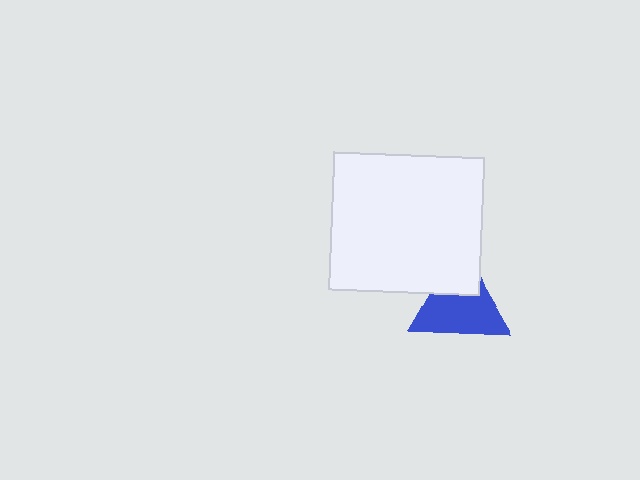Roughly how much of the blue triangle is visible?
Most of it is visible (roughly 68%).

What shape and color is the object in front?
The object in front is a white rectangle.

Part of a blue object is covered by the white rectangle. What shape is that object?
It is a triangle.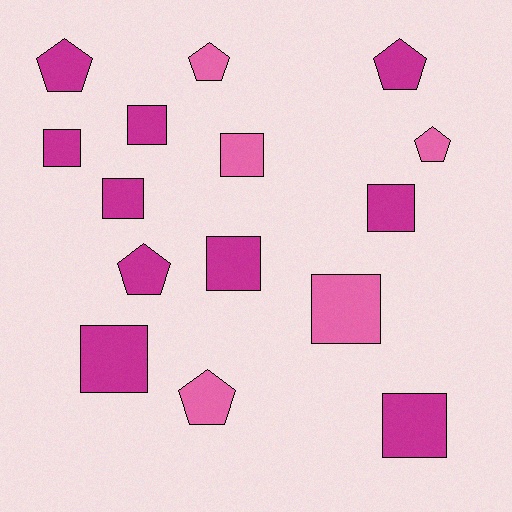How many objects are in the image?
There are 15 objects.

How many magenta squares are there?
There are 7 magenta squares.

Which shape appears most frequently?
Square, with 9 objects.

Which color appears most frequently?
Magenta, with 10 objects.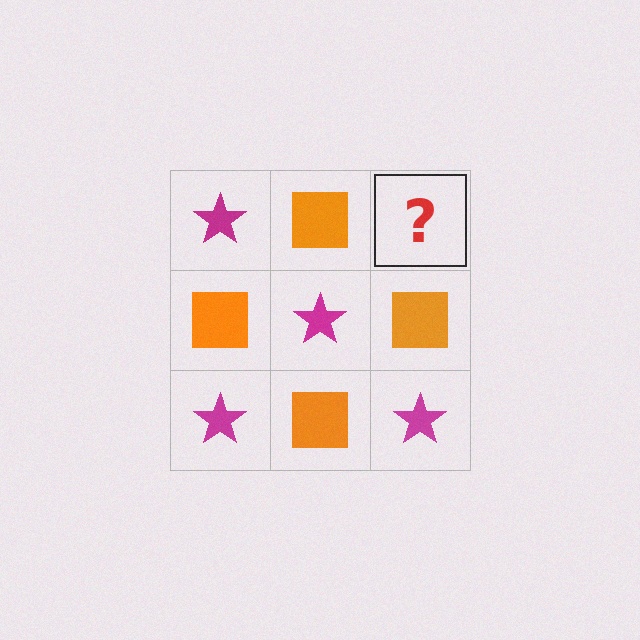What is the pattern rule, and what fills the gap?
The rule is that it alternates magenta star and orange square in a checkerboard pattern. The gap should be filled with a magenta star.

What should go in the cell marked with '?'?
The missing cell should contain a magenta star.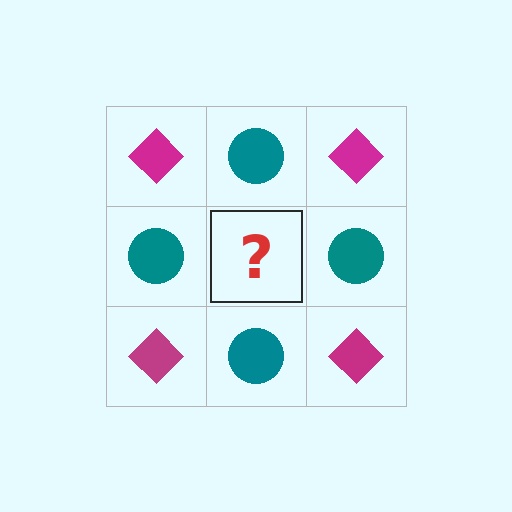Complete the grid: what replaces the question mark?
The question mark should be replaced with a magenta diamond.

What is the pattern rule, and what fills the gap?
The rule is that it alternates magenta diamond and teal circle in a checkerboard pattern. The gap should be filled with a magenta diamond.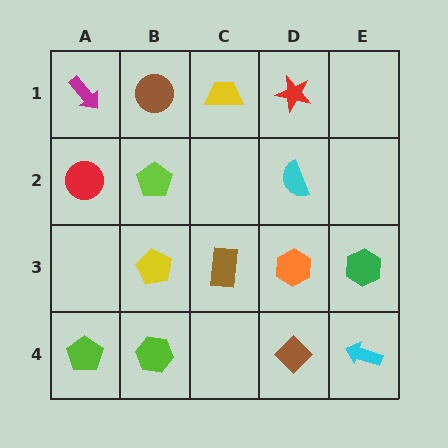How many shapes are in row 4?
4 shapes.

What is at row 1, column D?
A red star.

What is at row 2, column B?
A lime pentagon.